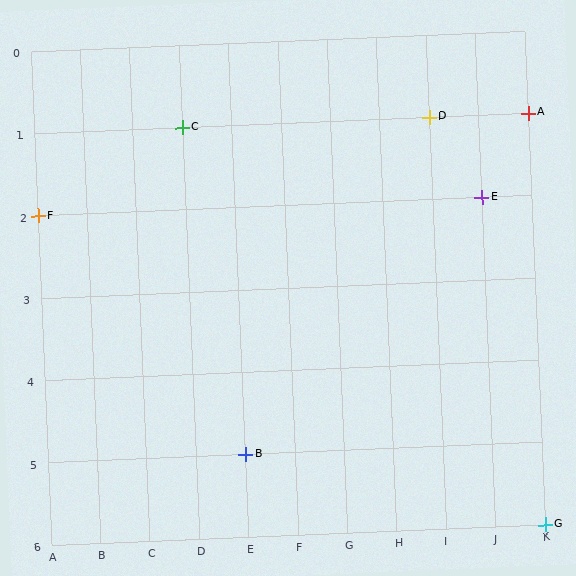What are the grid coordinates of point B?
Point B is at grid coordinates (E, 5).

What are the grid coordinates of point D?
Point D is at grid coordinates (I, 1).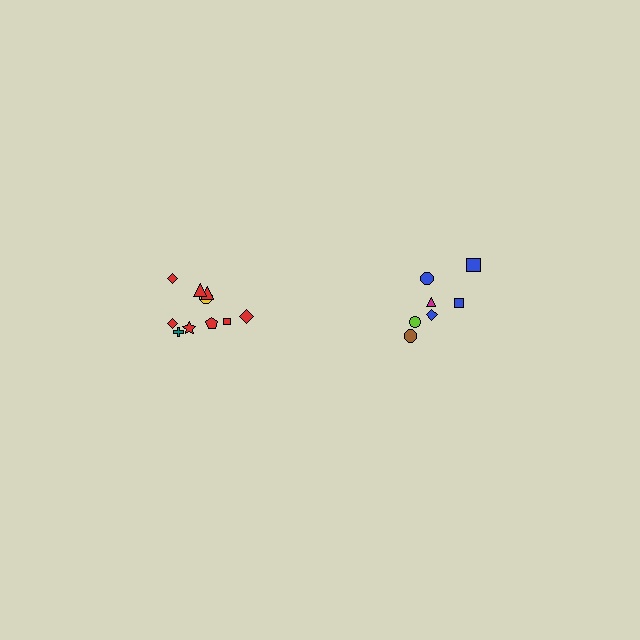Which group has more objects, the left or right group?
The left group.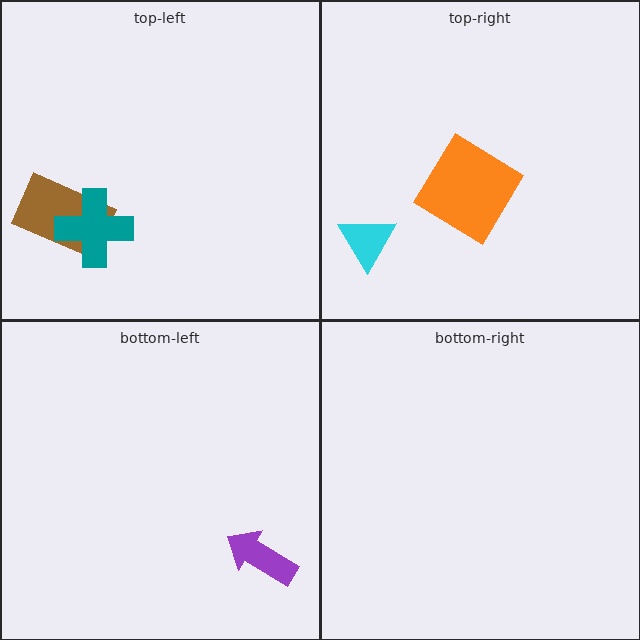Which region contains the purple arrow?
The bottom-left region.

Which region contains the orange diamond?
The top-right region.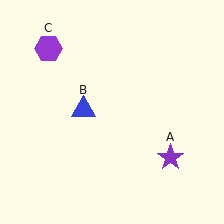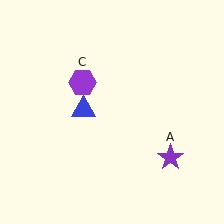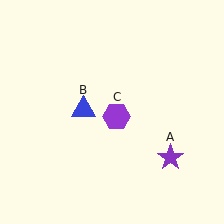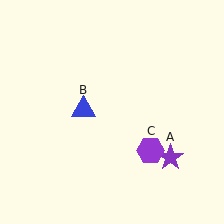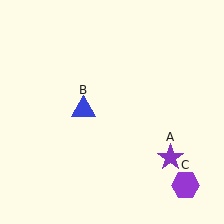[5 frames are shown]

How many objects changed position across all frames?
1 object changed position: purple hexagon (object C).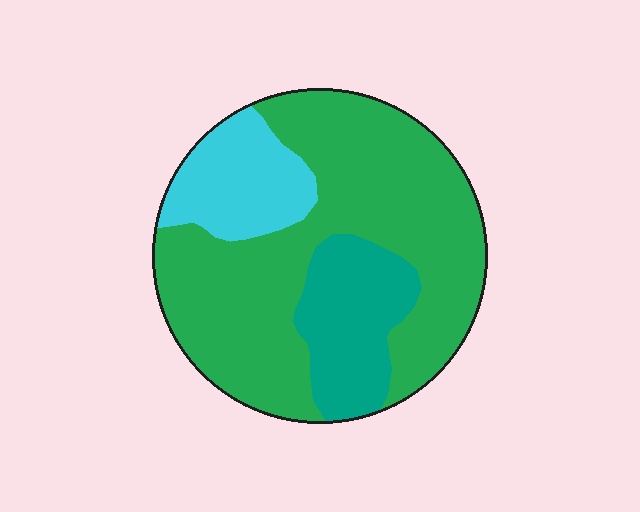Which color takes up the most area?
Green, at roughly 65%.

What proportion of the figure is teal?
Teal covers around 20% of the figure.